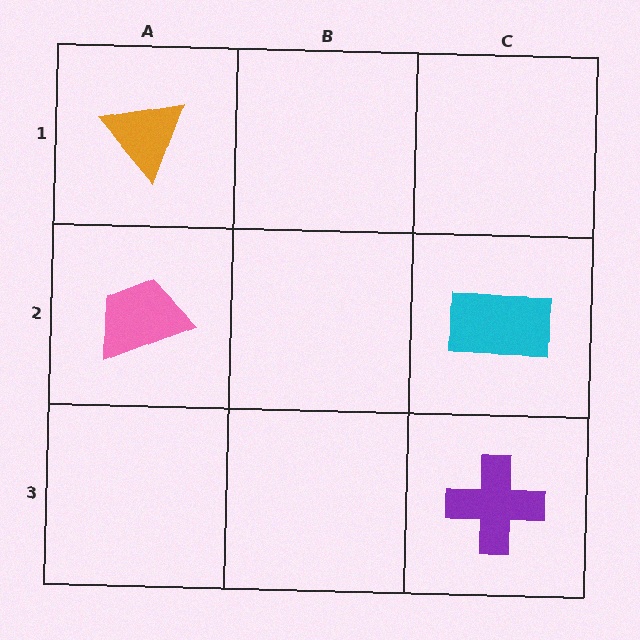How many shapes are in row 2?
2 shapes.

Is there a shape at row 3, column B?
No, that cell is empty.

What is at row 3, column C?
A purple cross.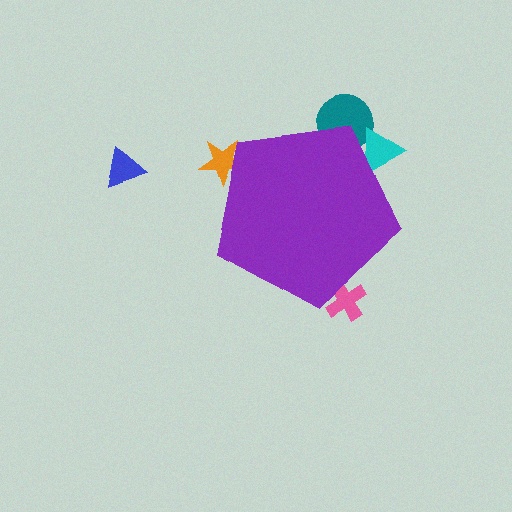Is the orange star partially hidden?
Yes, the orange star is partially hidden behind the purple pentagon.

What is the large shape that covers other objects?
A purple pentagon.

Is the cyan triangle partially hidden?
Yes, the cyan triangle is partially hidden behind the purple pentagon.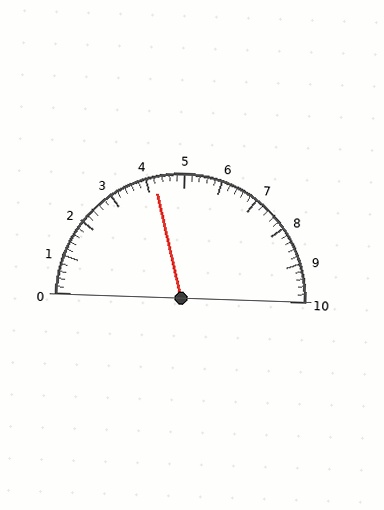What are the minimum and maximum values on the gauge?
The gauge ranges from 0 to 10.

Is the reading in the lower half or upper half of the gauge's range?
The reading is in the lower half of the range (0 to 10).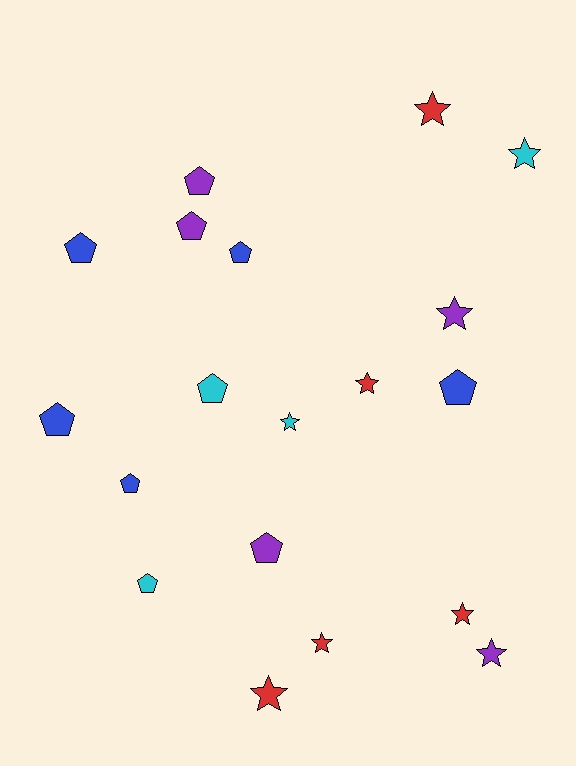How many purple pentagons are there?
There are 3 purple pentagons.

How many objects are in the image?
There are 19 objects.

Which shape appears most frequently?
Pentagon, with 10 objects.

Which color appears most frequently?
Purple, with 5 objects.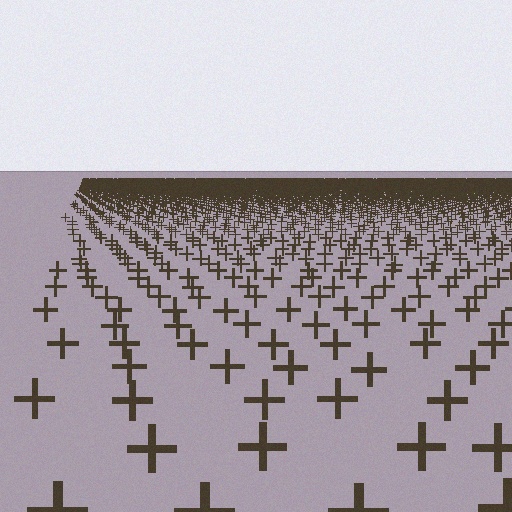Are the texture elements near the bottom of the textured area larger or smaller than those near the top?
Larger. Near the bottom, elements are closer to the viewer and appear at a bigger on-screen size.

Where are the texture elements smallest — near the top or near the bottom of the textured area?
Near the top.